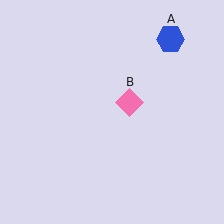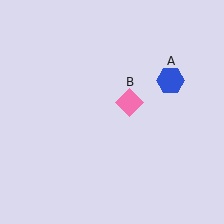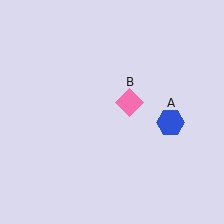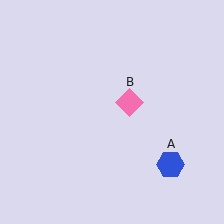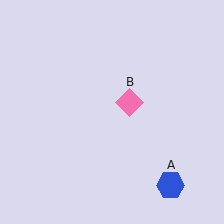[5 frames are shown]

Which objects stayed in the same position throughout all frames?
Pink diamond (object B) remained stationary.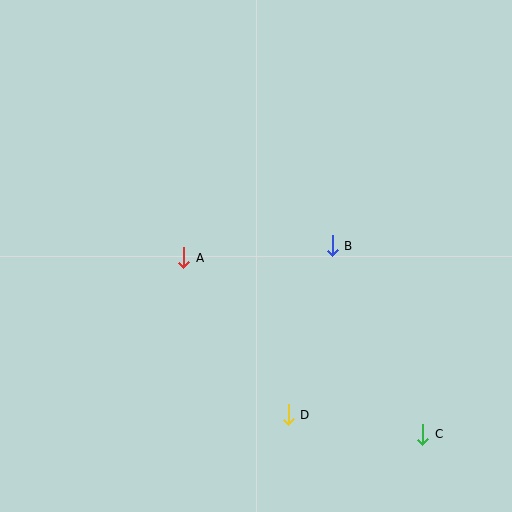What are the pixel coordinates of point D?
Point D is at (288, 415).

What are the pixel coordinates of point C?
Point C is at (423, 434).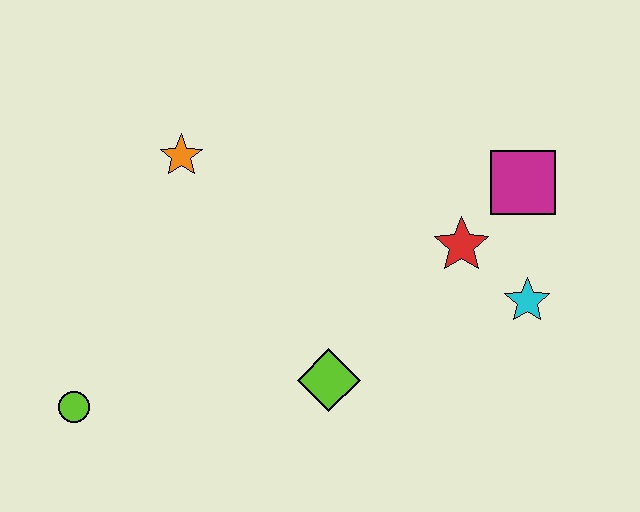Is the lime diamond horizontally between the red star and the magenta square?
No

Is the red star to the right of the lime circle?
Yes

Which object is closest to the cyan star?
The red star is closest to the cyan star.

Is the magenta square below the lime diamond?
No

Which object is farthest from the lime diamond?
The magenta square is farthest from the lime diamond.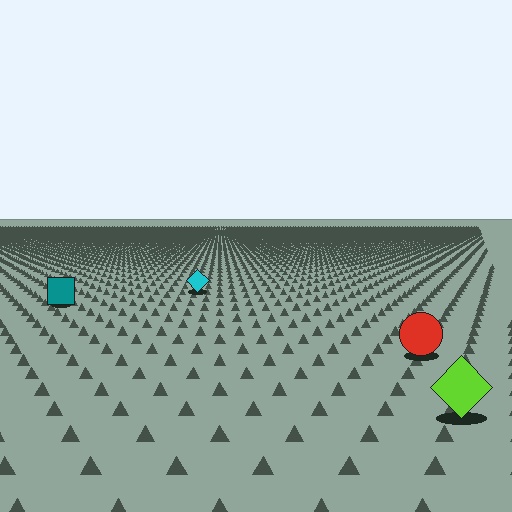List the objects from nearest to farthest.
From nearest to farthest: the lime diamond, the red circle, the teal square, the cyan diamond.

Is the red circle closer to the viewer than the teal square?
Yes. The red circle is closer — you can tell from the texture gradient: the ground texture is coarser near it.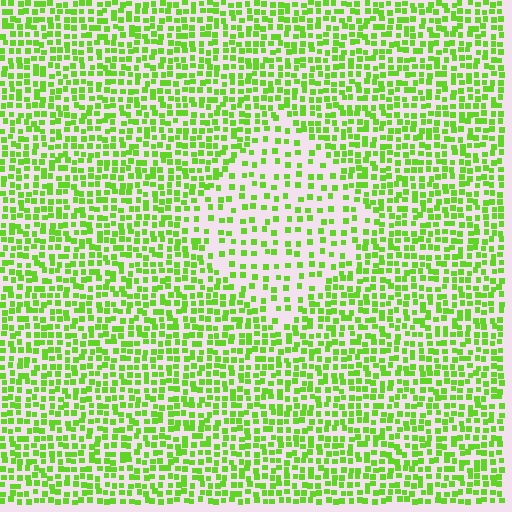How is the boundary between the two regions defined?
The boundary is defined by a change in element density (approximately 2.0x ratio). All elements are the same color, size, and shape.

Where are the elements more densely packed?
The elements are more densely packed outside the diamond boundary.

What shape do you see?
I see a diamond.